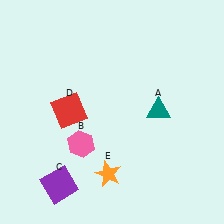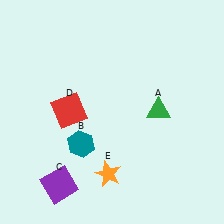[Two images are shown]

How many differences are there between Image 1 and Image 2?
There are 2 differences between the two images.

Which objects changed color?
A changed from teal to green. B changed from pink to teal.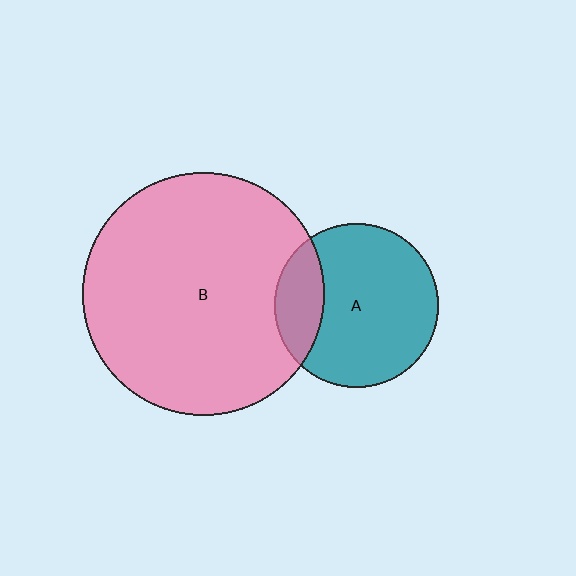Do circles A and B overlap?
Yes.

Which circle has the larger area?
Circle B (pink).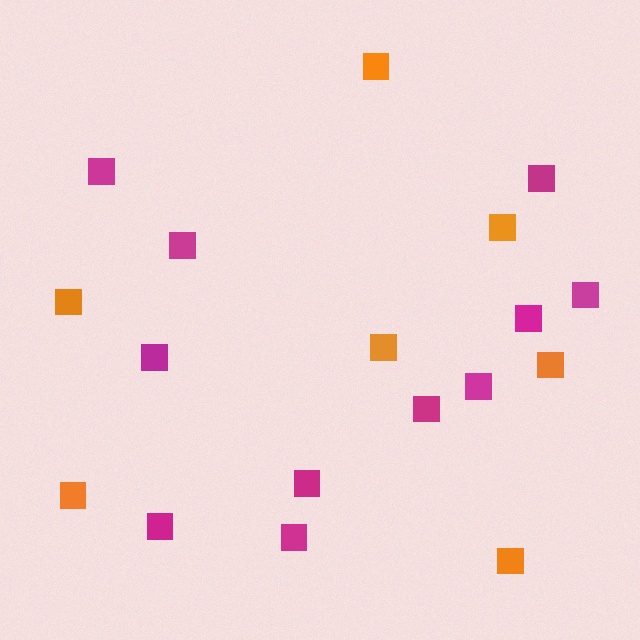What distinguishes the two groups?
There are 2 groups: one group of magenta squares (11) and one group of orange squares (7).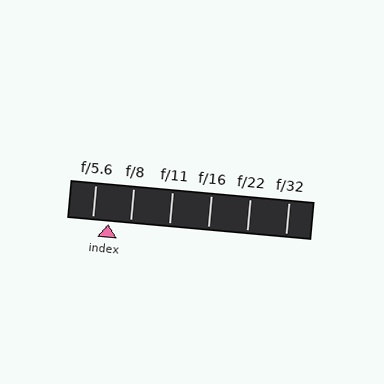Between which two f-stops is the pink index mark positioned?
The index mark is between f/5.6 and f/8.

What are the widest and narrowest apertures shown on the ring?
The widest aperture shown is f/5.6 and the narrowest is f/32.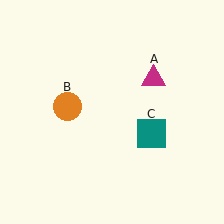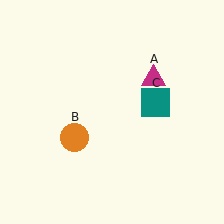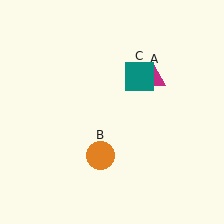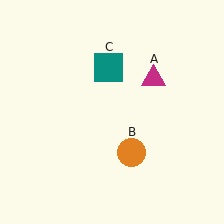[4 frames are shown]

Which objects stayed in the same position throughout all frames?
Magenta triangle (object A) remained stationary.